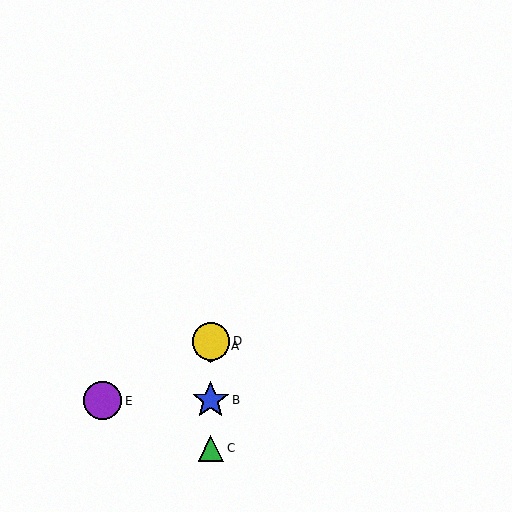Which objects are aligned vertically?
Objects A, B, C, D are aligned vertically.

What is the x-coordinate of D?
Object D is at x≈211.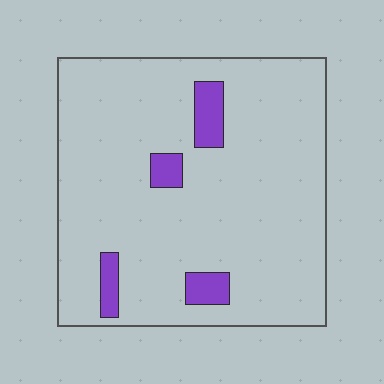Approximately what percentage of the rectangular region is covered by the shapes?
Approximately 10%.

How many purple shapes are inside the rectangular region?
4.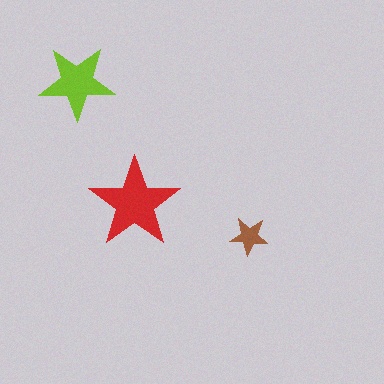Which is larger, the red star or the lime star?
The red one.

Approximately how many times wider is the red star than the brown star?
About 2.5 times wider.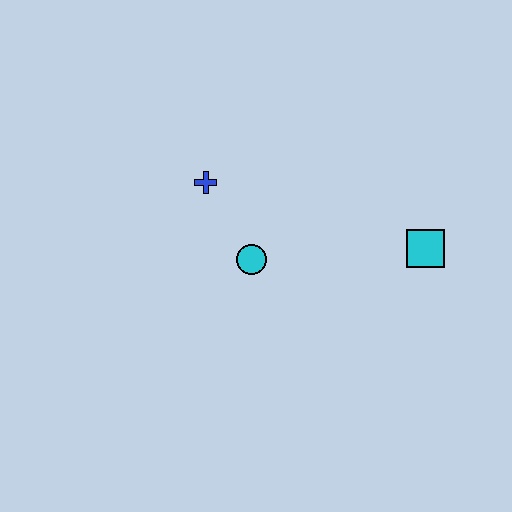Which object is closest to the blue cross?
The cyan circle is closest to the blue cross.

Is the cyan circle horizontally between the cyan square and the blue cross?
Yes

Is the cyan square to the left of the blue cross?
No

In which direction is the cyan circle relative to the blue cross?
The cyan circle is below the blue cross.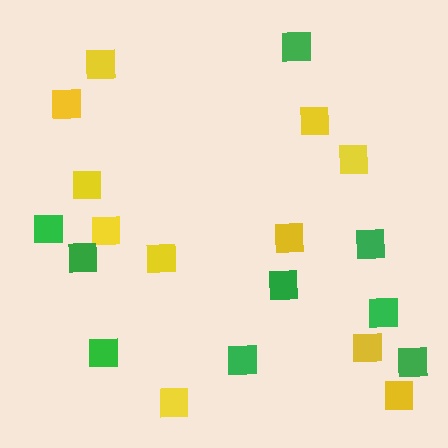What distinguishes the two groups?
There are 2 groups: one group of yellow squares (11) and one group of green squares (9).